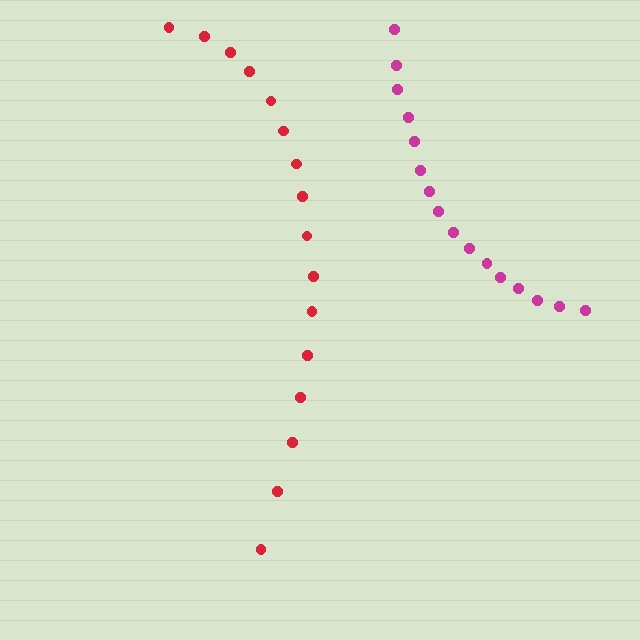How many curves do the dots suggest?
There are 2 distinct paths.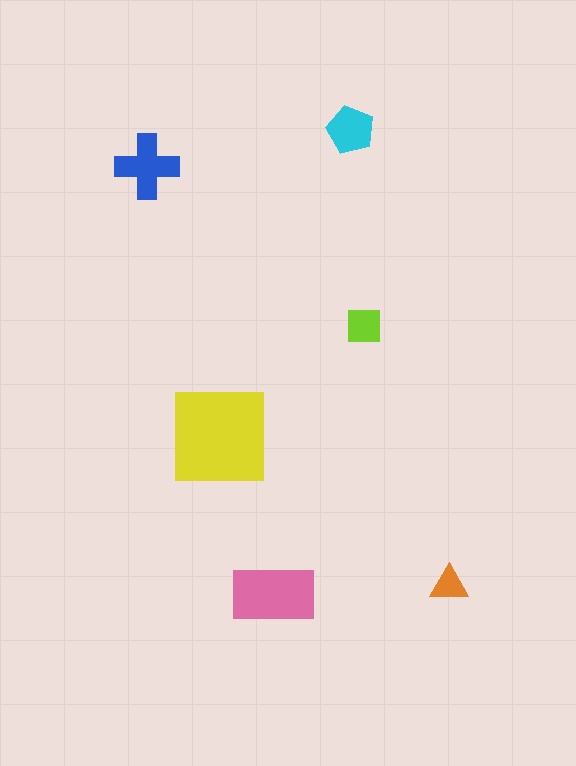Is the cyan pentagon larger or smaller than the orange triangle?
Larger.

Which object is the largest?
The yellow square.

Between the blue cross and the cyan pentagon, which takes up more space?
The blue cross.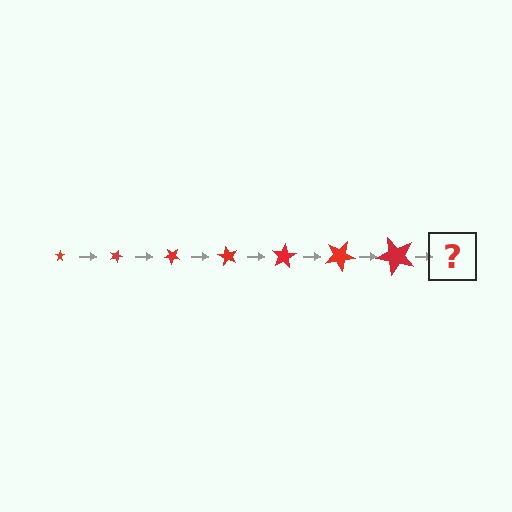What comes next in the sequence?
The next element should be a star, larger than the previous one and rotated 140 degrees from the start.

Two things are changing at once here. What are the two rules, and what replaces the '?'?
The two rules are that the star grows larger each step and it rotates 20 degrees each step. The '?' should be a star, larger than the previous one and rotated 140 degrees from the start.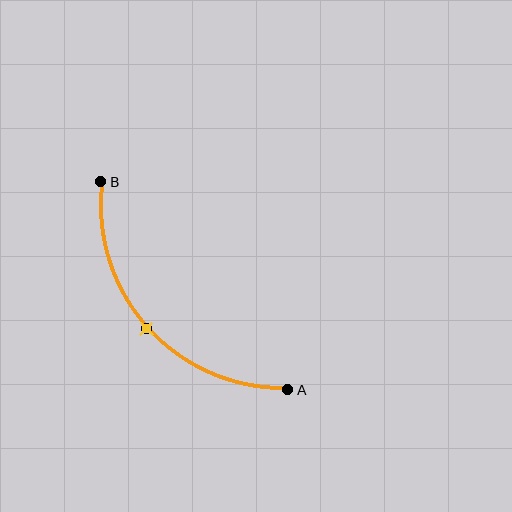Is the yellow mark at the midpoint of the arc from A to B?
Yes. The yellow mark lies on the arc at equal arc-length from both A and B — it is the arc midpoint.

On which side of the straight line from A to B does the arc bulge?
The arc bulges below and to the left of the straight line connecting A and B.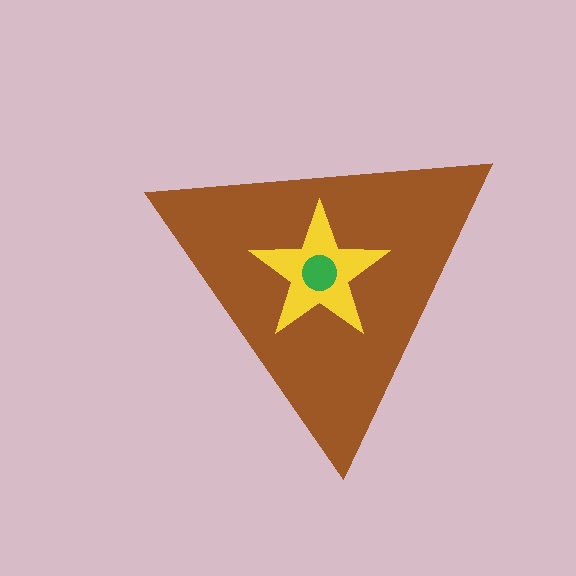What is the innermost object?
The green circle.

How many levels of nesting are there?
3.